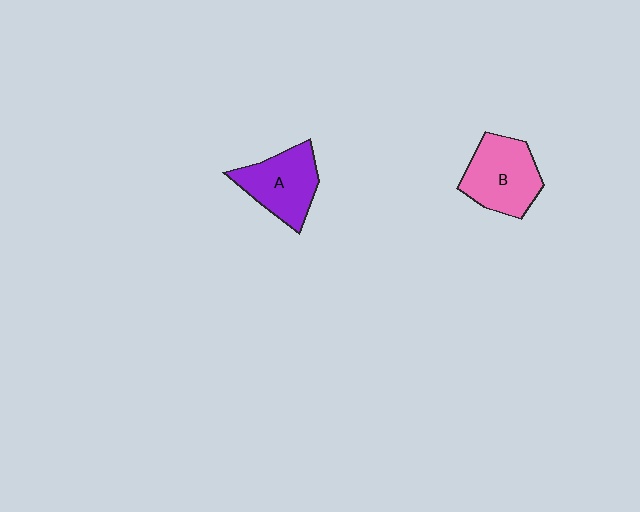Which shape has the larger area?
Shape B (pink).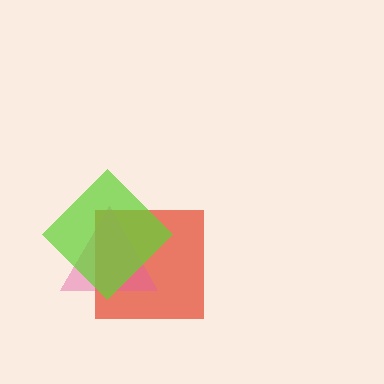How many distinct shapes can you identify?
There are 3 distinct shapes: a red square, a pink triangle, a lime diamond.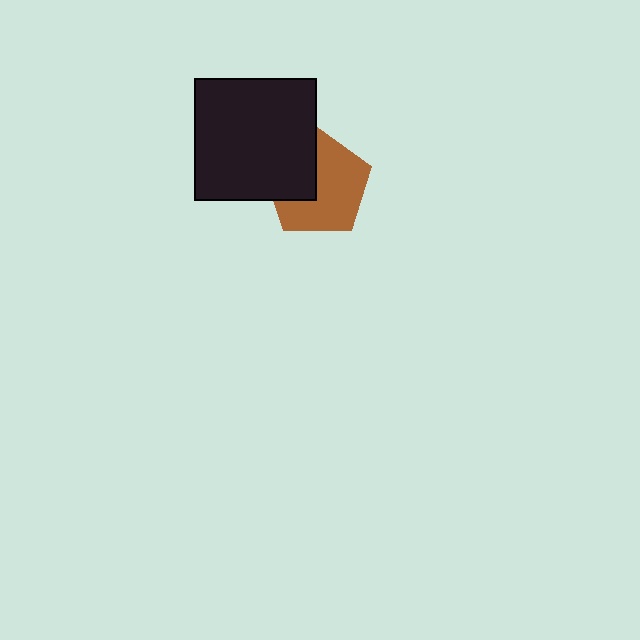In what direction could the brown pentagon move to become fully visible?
The brown pentagon could move right. That would shift it out from behind the black square entirely.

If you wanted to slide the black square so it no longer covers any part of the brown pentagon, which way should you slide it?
Slide it left — that is the most direct way to separate the two shapes.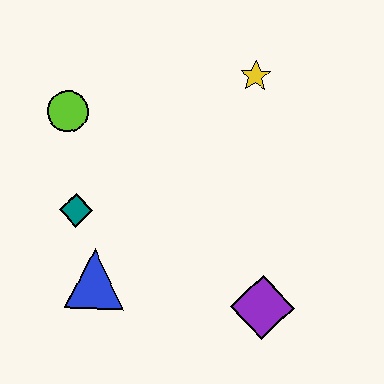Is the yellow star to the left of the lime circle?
No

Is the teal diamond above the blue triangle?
Yes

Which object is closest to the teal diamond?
The blue triangle is closest to the teal diamond.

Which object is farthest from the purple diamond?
The lime circle is farthest from the purple diamond.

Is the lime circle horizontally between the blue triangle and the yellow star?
No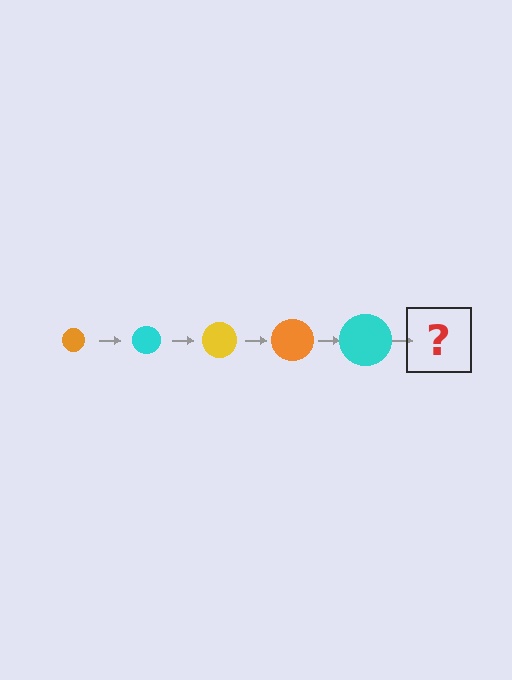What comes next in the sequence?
The next element should be a yellow circle, larger than the previous one.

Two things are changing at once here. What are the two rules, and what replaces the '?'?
The two rules are that the circle grows larger each step and the color cycles through orange, cyan, and yellow. The '?' should be a yellow circle, larger than the previous one.